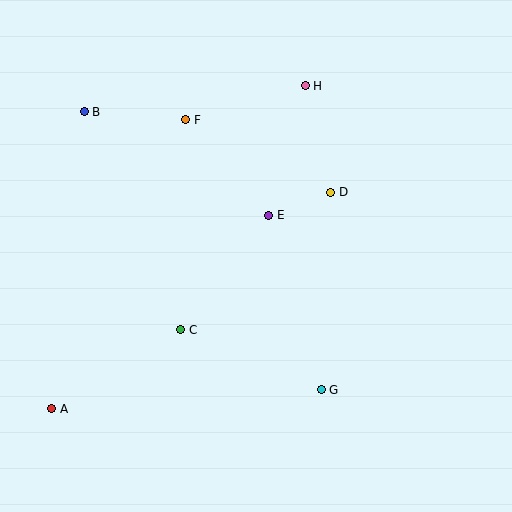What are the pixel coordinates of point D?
Point D is at (331, 192).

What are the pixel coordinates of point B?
Point B is at (84, 112).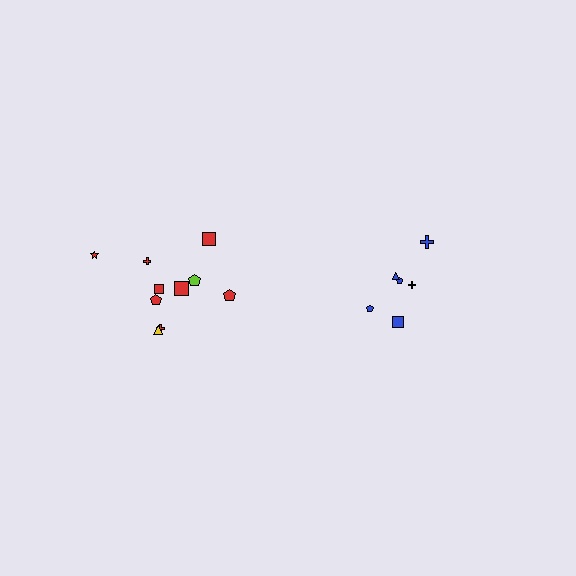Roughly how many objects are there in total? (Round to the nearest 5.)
Roughly 15 objects in total.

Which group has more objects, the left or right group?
The left group.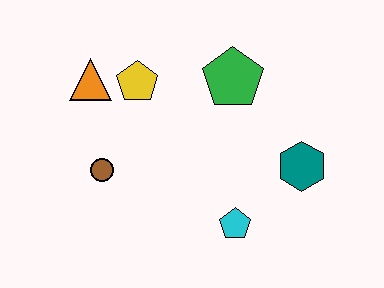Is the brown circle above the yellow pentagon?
No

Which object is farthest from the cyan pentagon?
The orange triangle is farthest from the cyan pentagon.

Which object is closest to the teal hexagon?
The cyan pentagon is closest to the teal hexagon.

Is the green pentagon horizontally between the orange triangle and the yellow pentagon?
No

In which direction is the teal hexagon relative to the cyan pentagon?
The teal hexagon is to the right of the cyan pentagon.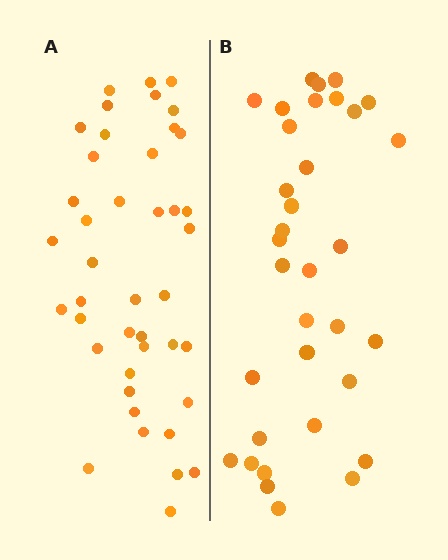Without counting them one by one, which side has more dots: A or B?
Region A (the left region) has more dots.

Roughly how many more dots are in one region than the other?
Region A has roughly 8 or so more dots than region B.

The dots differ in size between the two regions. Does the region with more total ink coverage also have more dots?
No. Region B has more total ink coverage because its dots are larger, but region A actually contains more individual dots. Total area can be misleading — the number of items is what matters here.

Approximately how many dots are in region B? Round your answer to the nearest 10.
About 30 dots. (The exact count is 34, which rounds to 30.)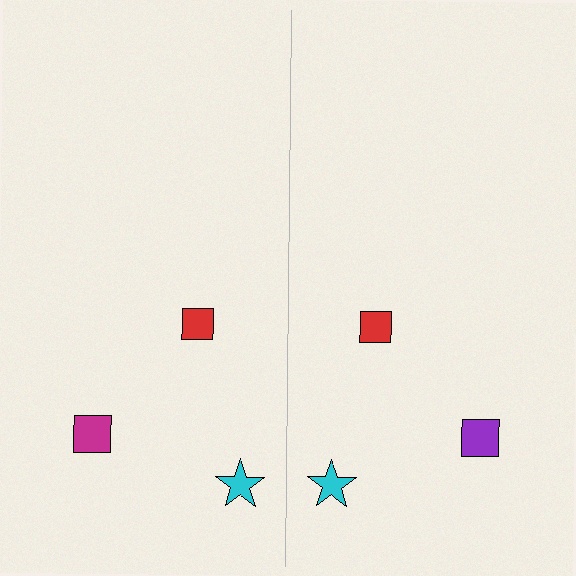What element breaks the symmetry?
The purple square on the right side breaks the symmetry — its mirror counterpart is magenta.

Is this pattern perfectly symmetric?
No, the pattern is not perfectly symmetric. The purple square on the right side breaks the symmetry — its mirror counterpart is magenta.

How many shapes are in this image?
There are 6 shapes in this image.